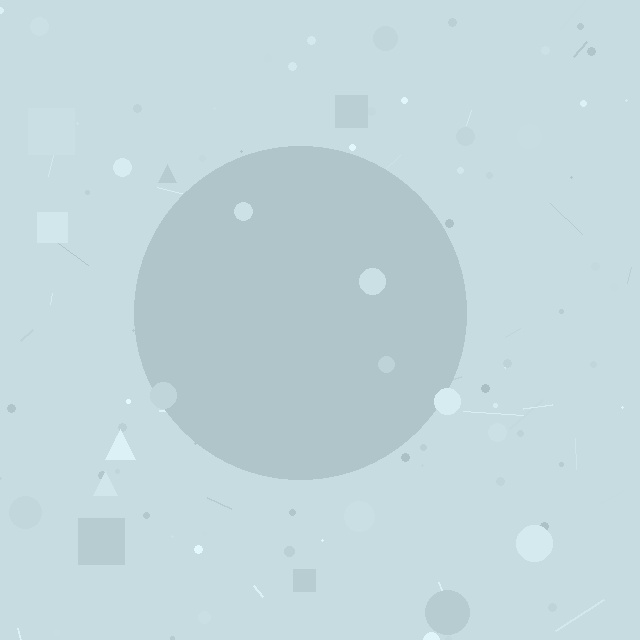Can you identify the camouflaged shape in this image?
The camouflaged shape is a circle.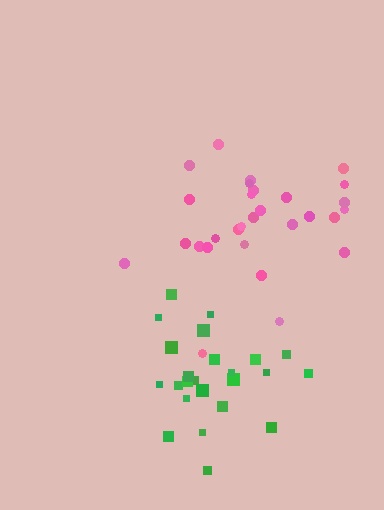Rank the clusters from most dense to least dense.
green, pink.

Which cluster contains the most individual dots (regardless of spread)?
Pink (29).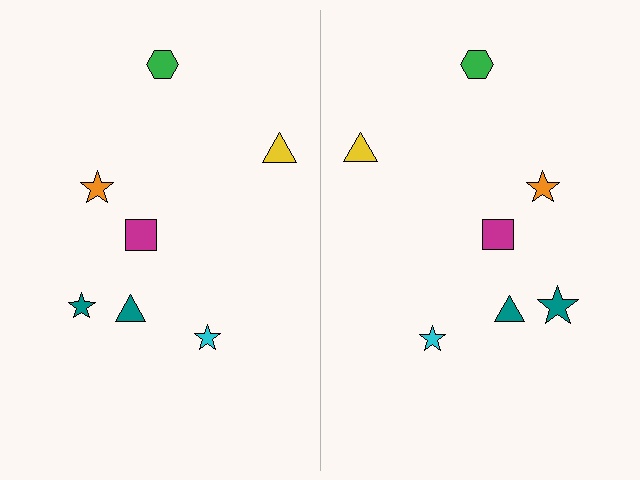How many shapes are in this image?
There are 14 shapes in this image.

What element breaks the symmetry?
The teal star on the right side has a different size than its mirror counterpart.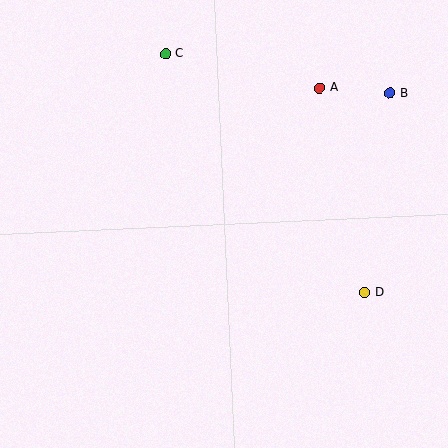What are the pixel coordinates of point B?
Point B is at (390, 93).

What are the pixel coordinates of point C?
Point C is at (166, 53).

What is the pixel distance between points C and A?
The distance between C and A is 158 pixels.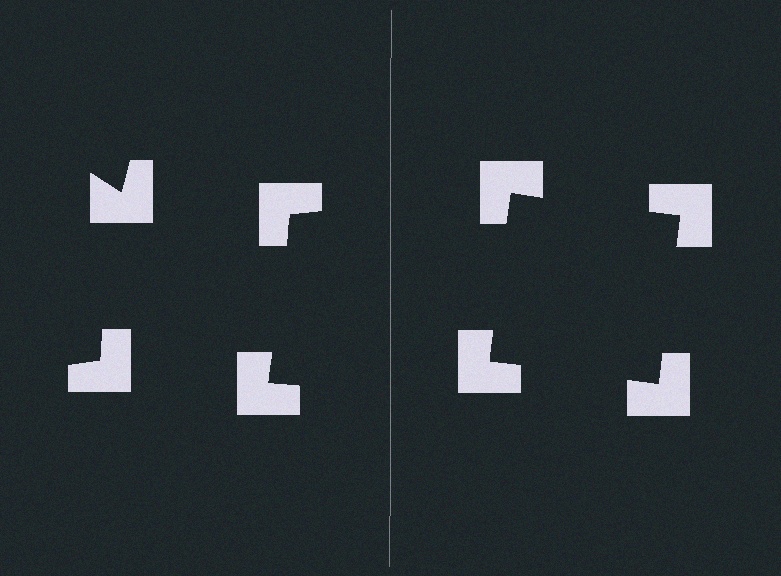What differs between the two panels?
The notched squares are positioned identically on both sides; only the wedge orientations differ. On the right they align to a square; on the left they are misaligned.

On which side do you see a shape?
An illusory square appears on the right side. On the left side the wedge cuts are rotated, so no coherent shape forms.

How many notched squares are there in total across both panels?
8 — 4 on each side.